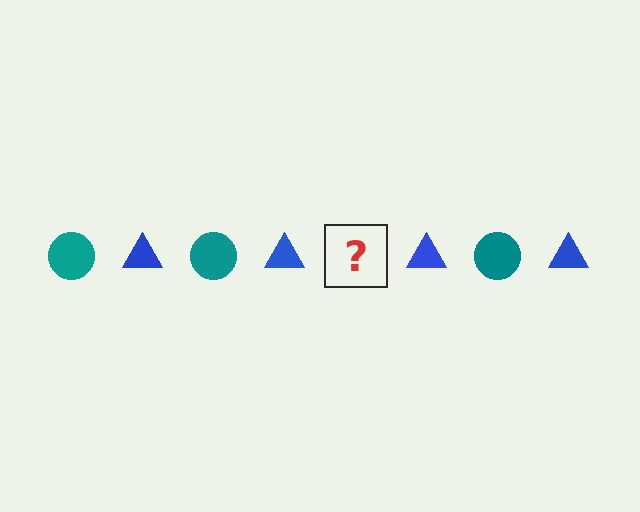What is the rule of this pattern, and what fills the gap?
The rule is that the pattern alternates between teal circle and blue triangle. The gap should be filled with a teal circle.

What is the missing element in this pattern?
The missing element is a teal circle.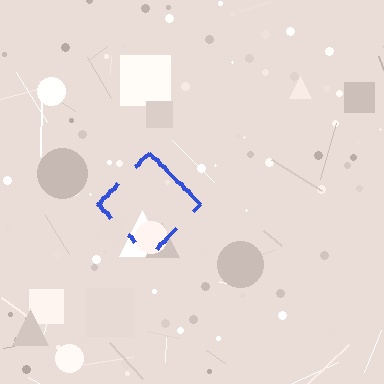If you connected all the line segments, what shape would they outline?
They would outline a diamond.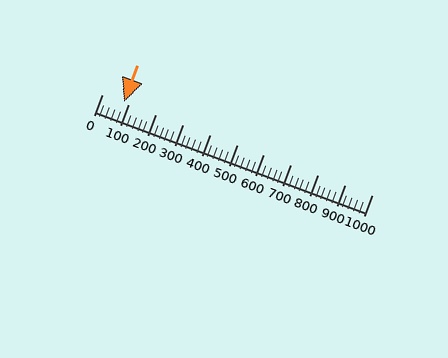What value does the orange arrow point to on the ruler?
The orange arrow points to approximately 82.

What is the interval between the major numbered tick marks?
The major tick marks are spaced 100 units apart.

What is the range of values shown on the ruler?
The ruler shows values from 0 to 1000.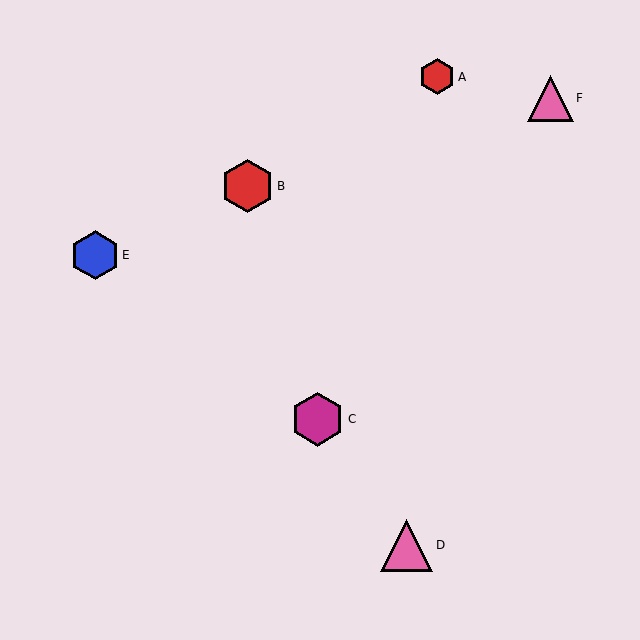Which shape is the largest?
The magenta hexagon (labeled C) is the largest.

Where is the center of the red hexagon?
The center of the red hexagon is at (248, 186).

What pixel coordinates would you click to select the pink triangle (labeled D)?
Click at (407, 545) to select the pink triangle D.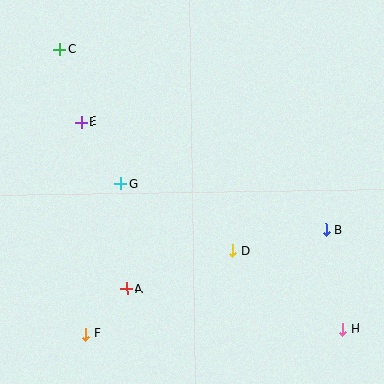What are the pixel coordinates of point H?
Point H is at (343, 329).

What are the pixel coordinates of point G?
Point G is at (121, 184).